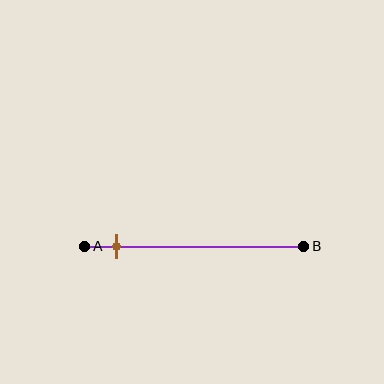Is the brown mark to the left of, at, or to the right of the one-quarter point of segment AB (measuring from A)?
The brown mark is to the left of the one-quarter point of segment AB.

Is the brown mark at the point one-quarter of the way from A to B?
No, the mark is at about 15% from A, not at the 25% one-quarter point.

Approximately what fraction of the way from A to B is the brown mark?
The brown mark is approximately 15% of the way from A to B.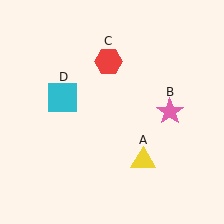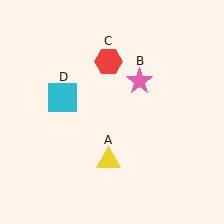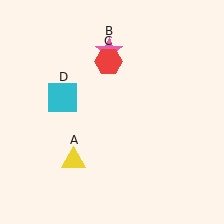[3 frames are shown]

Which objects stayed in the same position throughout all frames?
Red hexagon (object C) and cyan square (object D) remained stationary.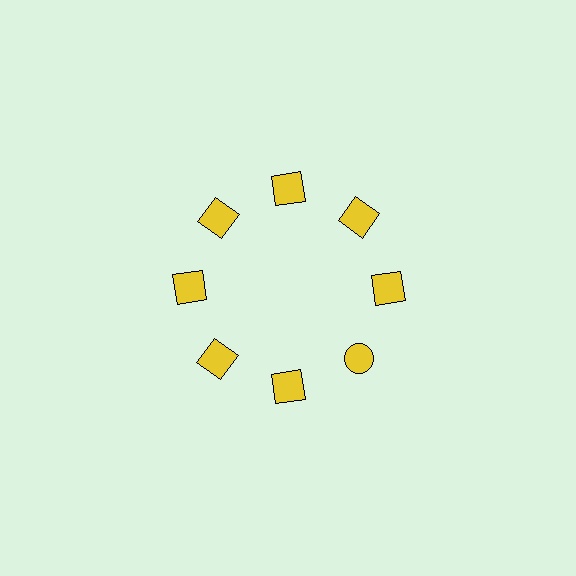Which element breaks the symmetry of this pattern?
The yellow circle at roughly the 4 o'clock position breaks the symmetry. All other shapes are yellow squares.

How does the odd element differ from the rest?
It has a different shape: circle instead of square.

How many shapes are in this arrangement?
There are 8 shapes arranged in a ring pattern.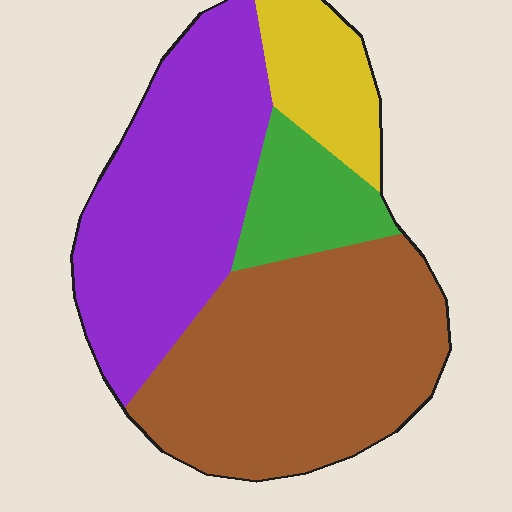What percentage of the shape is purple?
Purple takes up about three eighths (3/8) of the shape.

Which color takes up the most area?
Brown, at roughly 40%.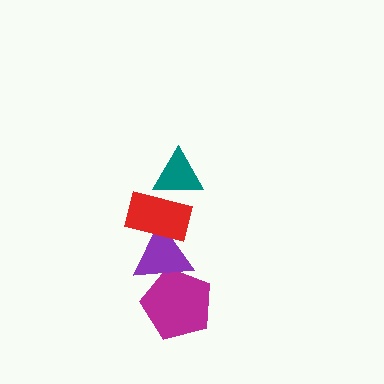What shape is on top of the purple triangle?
The red rectangle is on top of the purple triangle.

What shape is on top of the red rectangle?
The teal triangle is on top of the red rectangle.